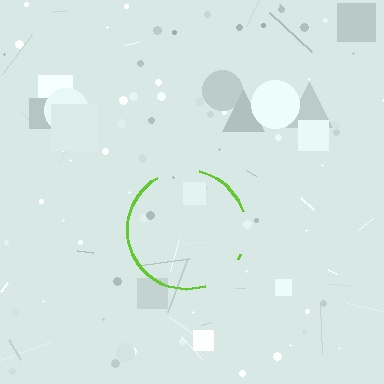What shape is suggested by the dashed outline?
The dashed outline suggests a circle.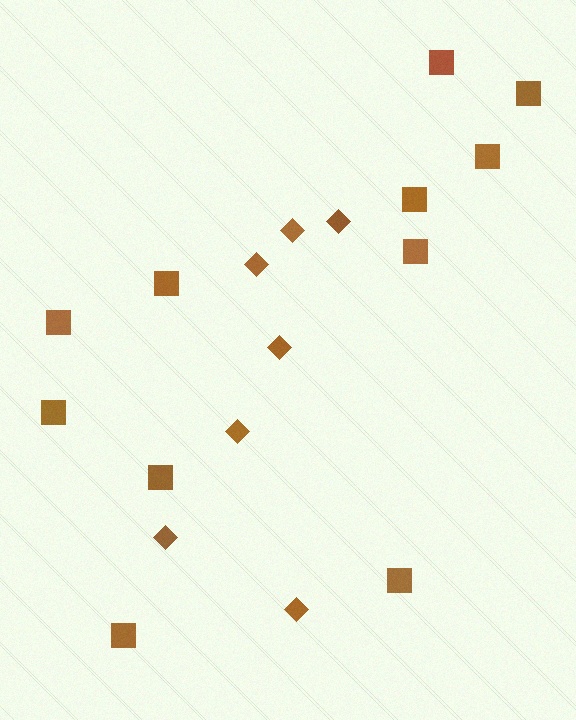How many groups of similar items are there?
There are 2 groups: one group of diamonds (7) and one group of squares (11).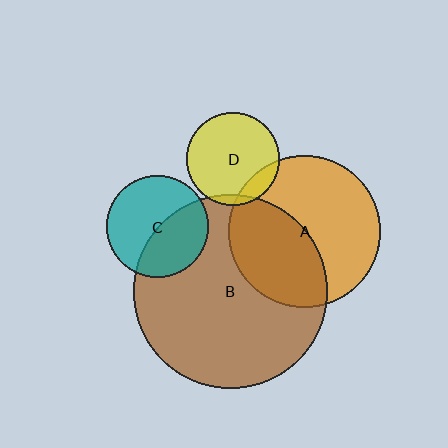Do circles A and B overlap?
Yes.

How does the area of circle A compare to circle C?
Approximately 2.2 times.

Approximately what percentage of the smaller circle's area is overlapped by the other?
Approximately 45%.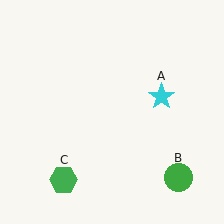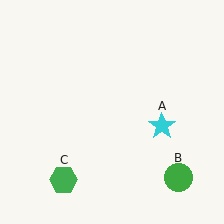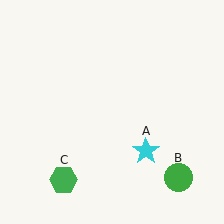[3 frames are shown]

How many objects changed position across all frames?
1 object changed position: cyan star (object A).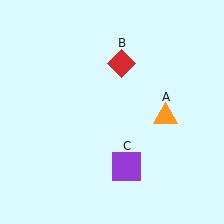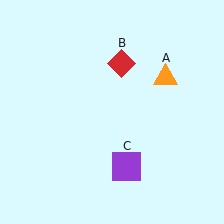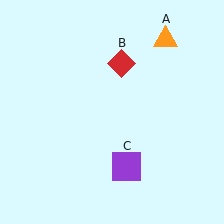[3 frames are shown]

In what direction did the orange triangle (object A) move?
The orange triangle (object A) moved up.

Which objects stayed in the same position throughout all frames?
Red diamond (object B) and purple square (object C) remained stationary.